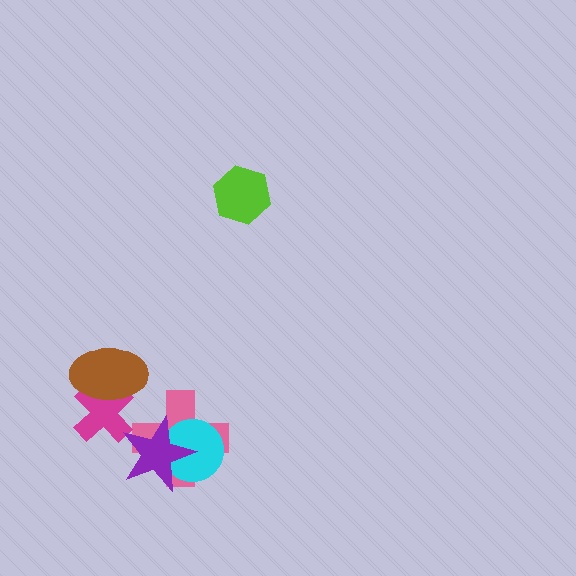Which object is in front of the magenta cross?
The brown ellipse is in front of the magenta cross.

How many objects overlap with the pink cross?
2 objects overlap with the pink cross.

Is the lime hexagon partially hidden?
No, no other shape covers it.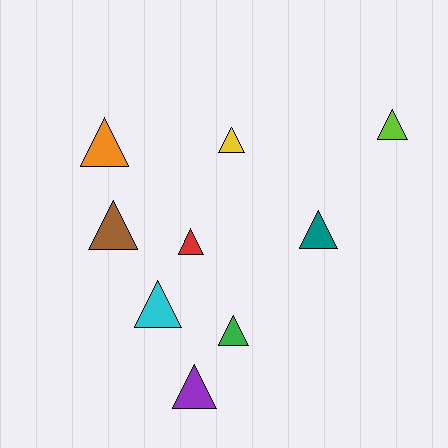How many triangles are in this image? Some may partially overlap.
There are 9 triangles.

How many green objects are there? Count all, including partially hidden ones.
There is 1 green object.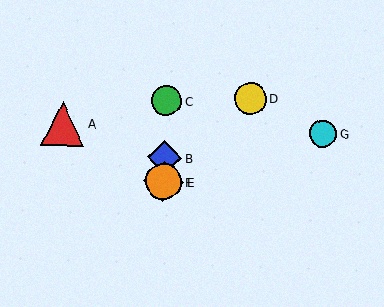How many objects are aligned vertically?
4 objects (B, C, E, F) are aligned vertically.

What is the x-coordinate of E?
Object E is at x≈164.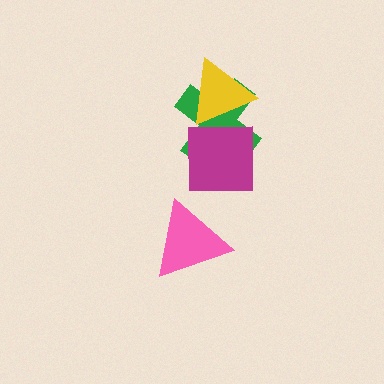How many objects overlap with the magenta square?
1 object overlaps with the magenta square.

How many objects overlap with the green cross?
2 objects overlap with the green cross.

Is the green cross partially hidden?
Yes, it is partially covered by another shape.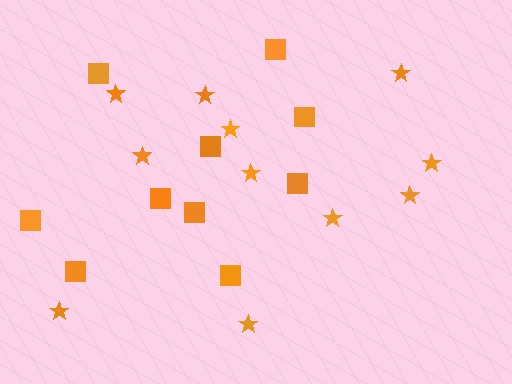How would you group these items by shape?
There are 2 groups: one group of squares (10) and one group of stars (11).